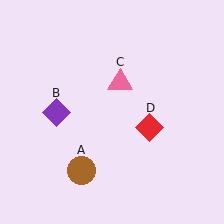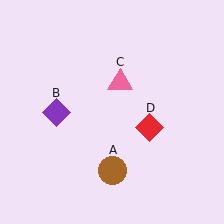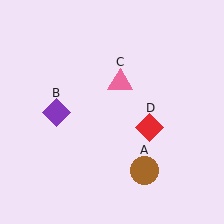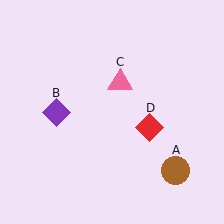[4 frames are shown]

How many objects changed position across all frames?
1 object changed position: brown circle (object A).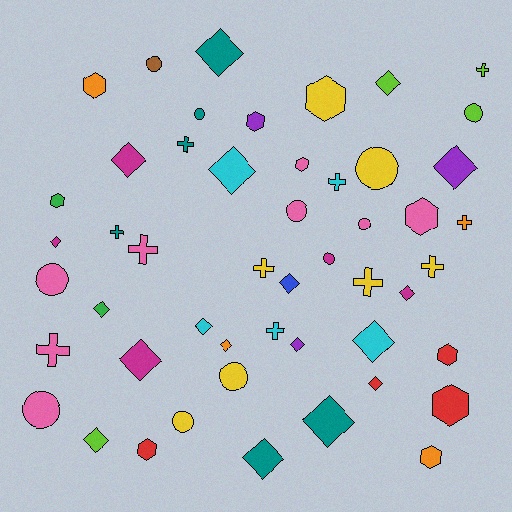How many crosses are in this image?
There are 11 crosses.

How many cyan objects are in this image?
There are 5 cyan objects.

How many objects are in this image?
There are 50 objects.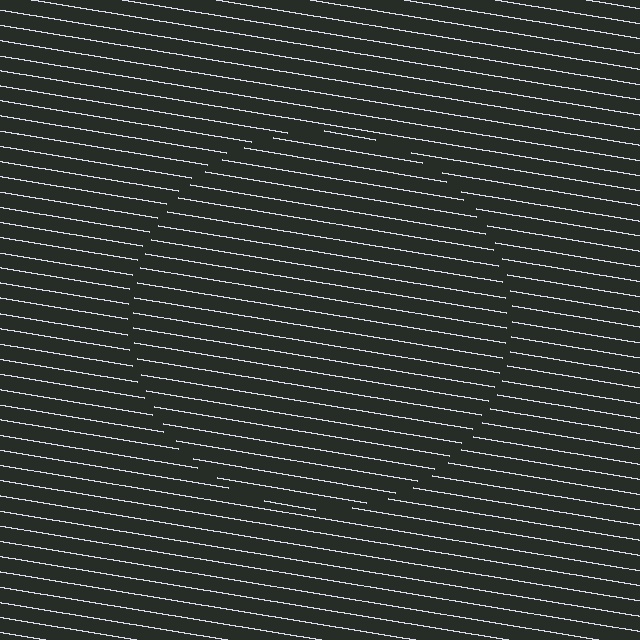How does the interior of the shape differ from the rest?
The interior of the shape contains the same grating, shifted by half a period — the contour is defined by the phase discontinuity where line-ends from the inner and outer gratings abut.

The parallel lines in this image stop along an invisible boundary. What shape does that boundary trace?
An illusory circle. The interior of the shape contains the same grating, shifted by half a period — the contour is defined by the phase discontinuity where line-ends from the inner and outer gratings abut.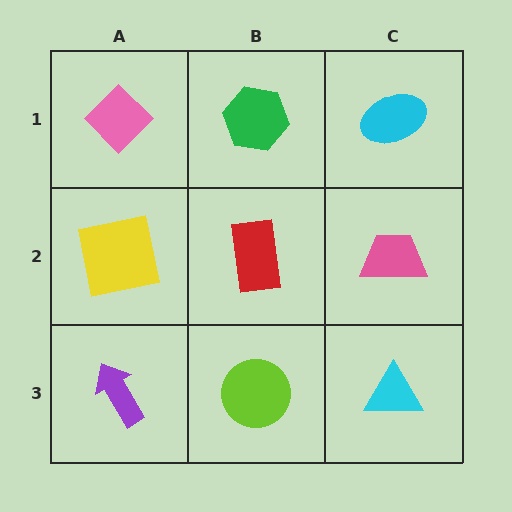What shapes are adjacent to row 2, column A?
A pink diamond (row 1, column A), a purple arrow (row 3, column A), a red rectangle (row 2, column B).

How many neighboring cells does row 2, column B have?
4.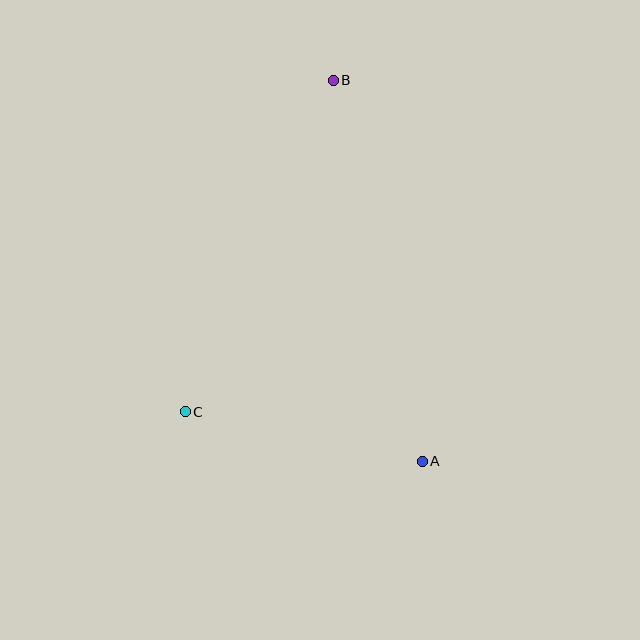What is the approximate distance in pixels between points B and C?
The distance between B and C is approximately 363 pixels.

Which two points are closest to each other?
Points A and C are closest to each other.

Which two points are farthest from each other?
Points A and B are farthest from each other.